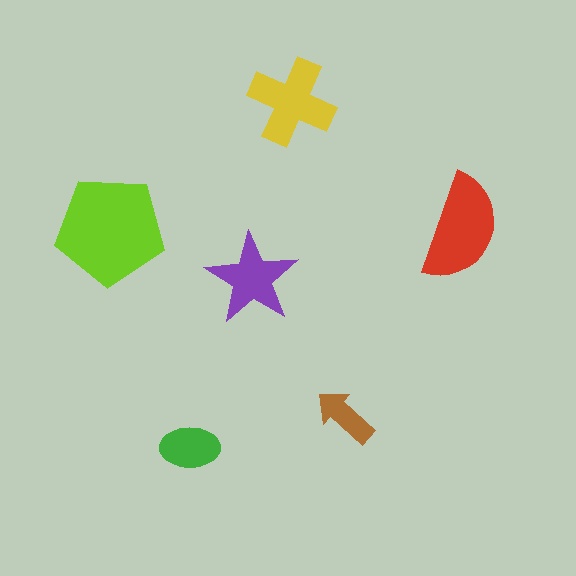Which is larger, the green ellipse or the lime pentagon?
The lime pentagon.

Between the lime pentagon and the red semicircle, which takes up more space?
The lime pentagon.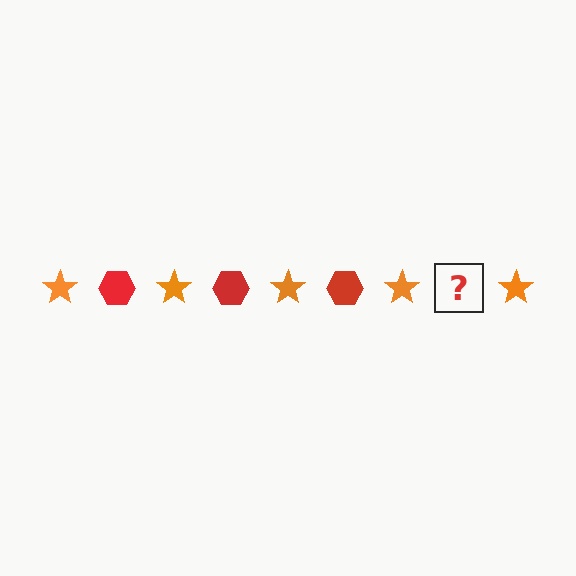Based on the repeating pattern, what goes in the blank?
The blank should be a red hexagon.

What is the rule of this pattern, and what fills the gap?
The rule is that the pattern alternates between orange star and red hexagon. The gap should be filled with a red hexagon.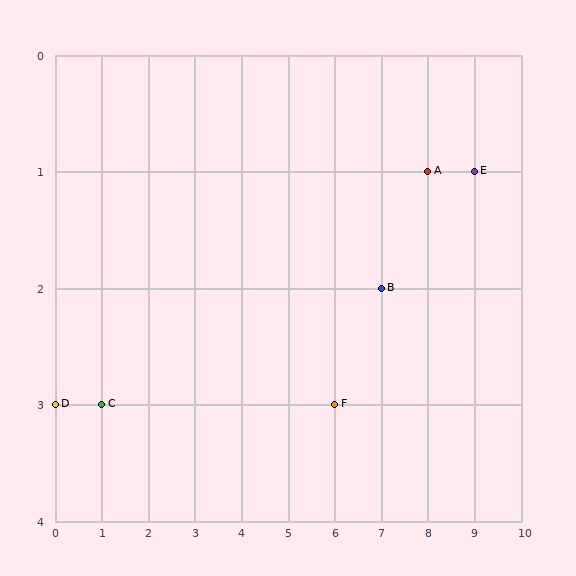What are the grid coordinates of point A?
Point A is at grid coordinates (8, 1).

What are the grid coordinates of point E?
Point E is at grid coordinates (9, 1).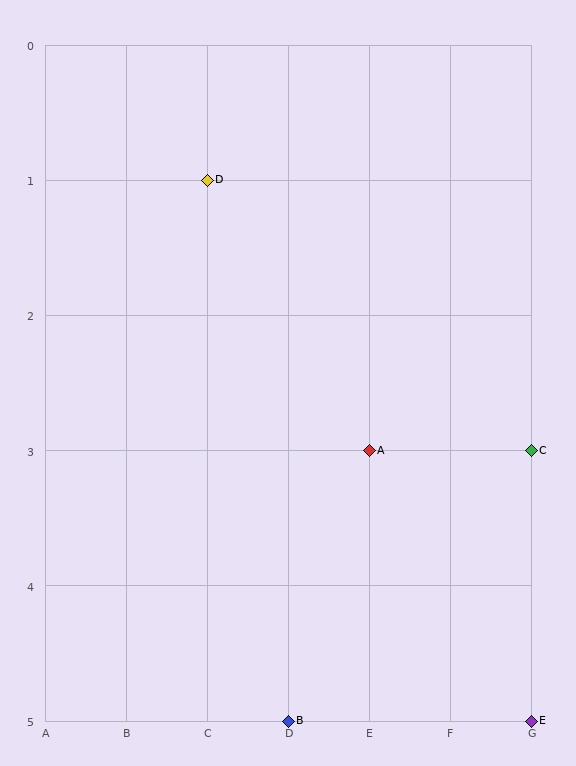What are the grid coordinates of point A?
Point A is at grid coordinates (E, 3).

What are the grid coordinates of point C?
Point C is at grid coordinates (G, 3).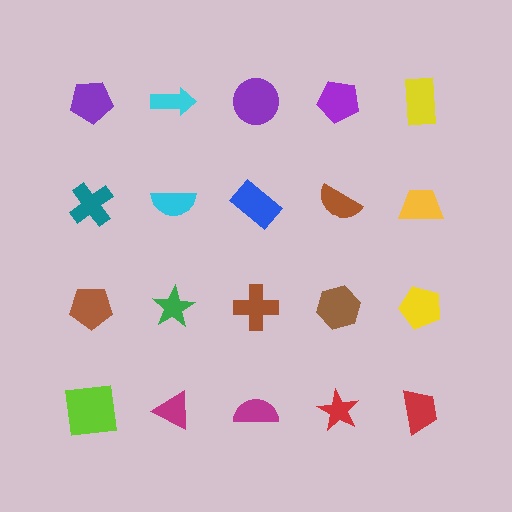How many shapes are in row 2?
5 shapes.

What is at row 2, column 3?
A blue rectangle.